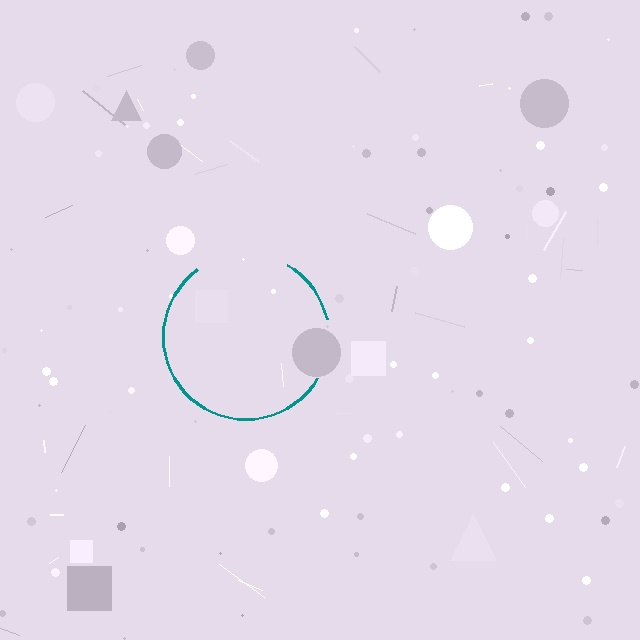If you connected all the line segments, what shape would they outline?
They would outline a circle.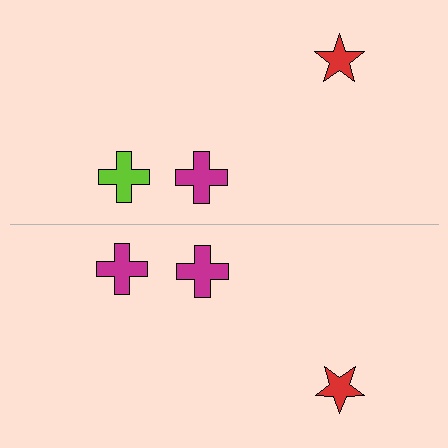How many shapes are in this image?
There are 6 shapes in this image.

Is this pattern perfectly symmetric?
No, the pattern is not perfectly symmetric. The magenta cross on the bottom side breaks the symmetry — its mirror counterpart is lime.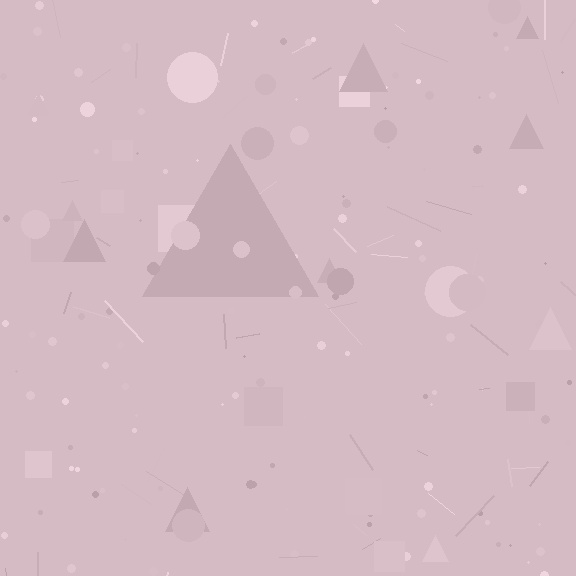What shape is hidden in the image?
A triangle is hidden in the image.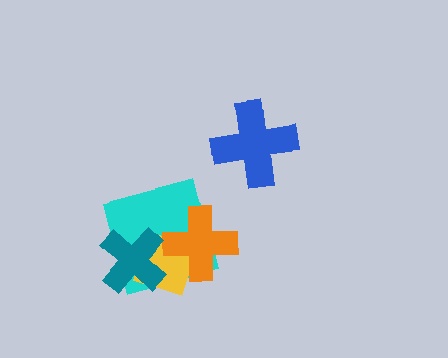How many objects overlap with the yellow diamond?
3 objects overlap with the yellow diamond.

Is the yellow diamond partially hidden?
Yes, it is partially covered by another shape.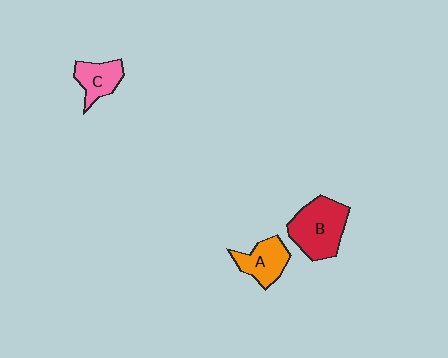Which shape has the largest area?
Shape B (red).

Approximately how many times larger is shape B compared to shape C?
Approximately 1.7 times.